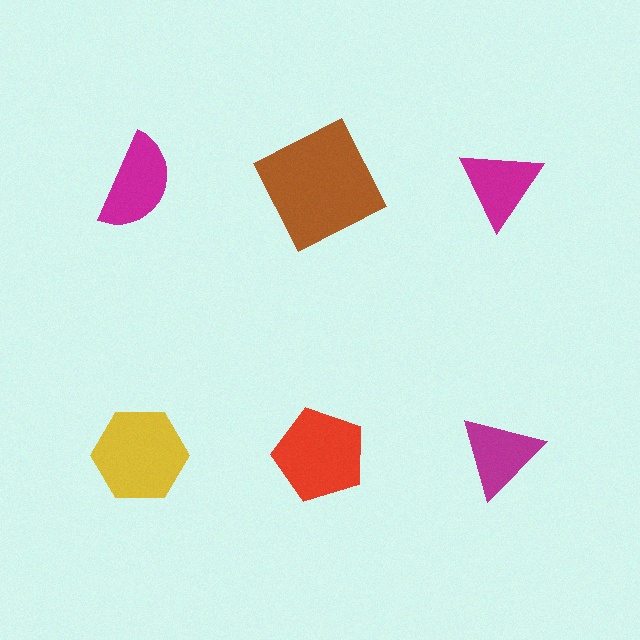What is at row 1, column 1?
A magenta semicircle.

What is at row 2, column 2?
A red pentagon.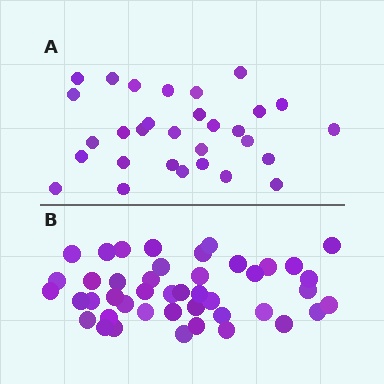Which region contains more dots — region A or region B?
Region B (the bottom region) has more dots.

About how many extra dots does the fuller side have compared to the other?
Region B has approximately 15 more dots than region A.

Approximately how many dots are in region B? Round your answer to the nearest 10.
About 40 dots. (The exact count is 44, which rounds to 40.)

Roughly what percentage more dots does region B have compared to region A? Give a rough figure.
About 45% more.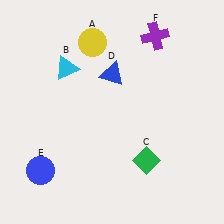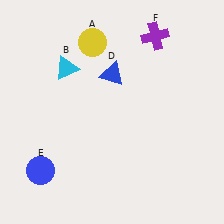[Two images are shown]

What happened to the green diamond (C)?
The green diamond (C) was removed in Image 2. It was in the bottom-right area of Image 1.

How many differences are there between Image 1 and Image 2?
There is 1 difference between the two images.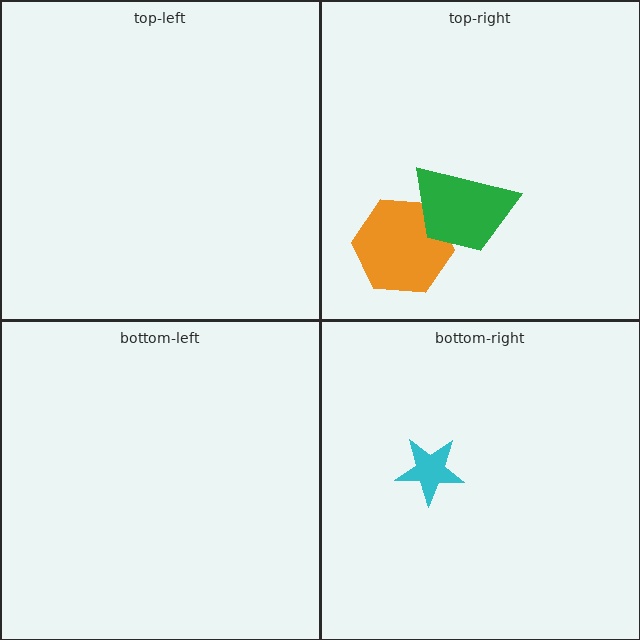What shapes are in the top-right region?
The orange hexagon, the green trapezoid.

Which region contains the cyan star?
The bottom-right region.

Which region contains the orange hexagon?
The top-right region.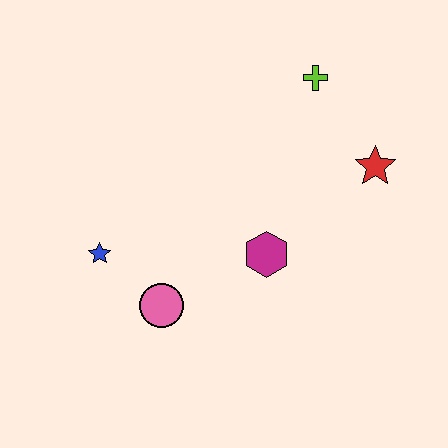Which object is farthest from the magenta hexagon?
The lime cross is farthest from the magenta hexagon.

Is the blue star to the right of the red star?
No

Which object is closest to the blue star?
The pink circle is closest to the blue star.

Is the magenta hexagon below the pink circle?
No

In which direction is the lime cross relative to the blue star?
The lime cross is to the right of the blue star.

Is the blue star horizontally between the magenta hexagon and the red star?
No